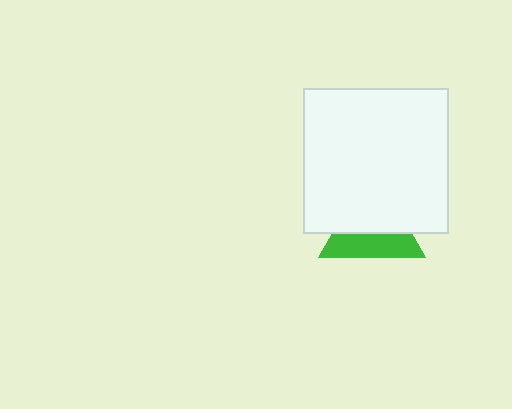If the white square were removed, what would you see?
You would see the complete green triangle.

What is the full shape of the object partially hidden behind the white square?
The partially hidden object is a green triangle.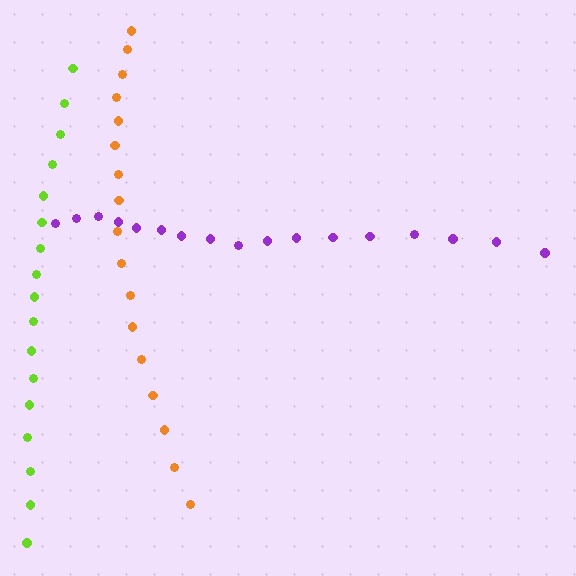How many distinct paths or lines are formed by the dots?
There are 3 distinct paths.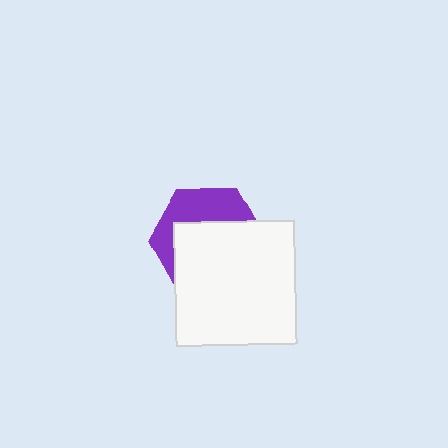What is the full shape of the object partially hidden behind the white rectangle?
The partially hidden object is a purple hexagon.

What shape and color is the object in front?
The object in front is a white rectangle.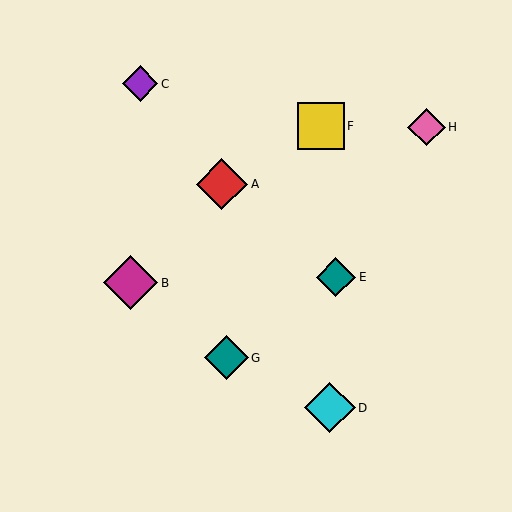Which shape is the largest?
The magenta diamond (labeled B) is the largest.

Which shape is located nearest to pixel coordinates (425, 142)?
The pink diamond (labeled H) at (427, 127) is nearest to that location.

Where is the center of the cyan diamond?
The center of the cyan diamond is at (330, 408).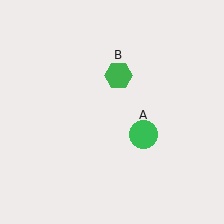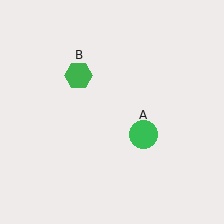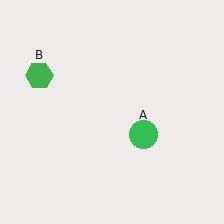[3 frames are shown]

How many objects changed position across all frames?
1 object changed position: green hexagon (object B).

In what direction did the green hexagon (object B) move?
The green hexagon (object B) moved left.